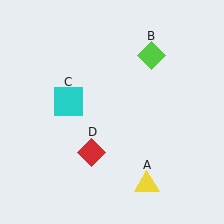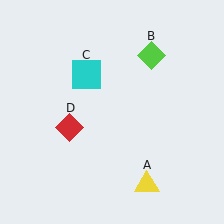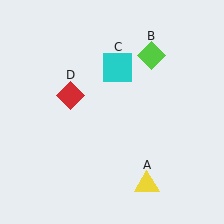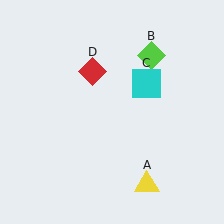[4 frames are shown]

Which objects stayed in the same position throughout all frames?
Yellow triangle (object A) and lime diamond (object B) remained stationary.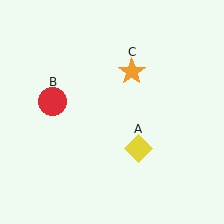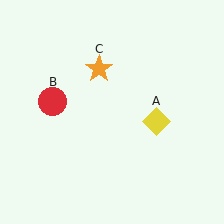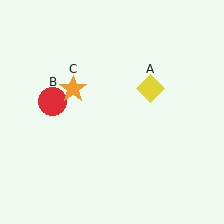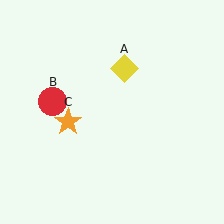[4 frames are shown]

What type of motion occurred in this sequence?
The yellow diamond (object A), orange star (object C) rotated counterclockwise around the center of the scene.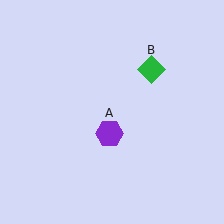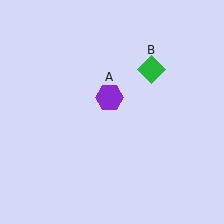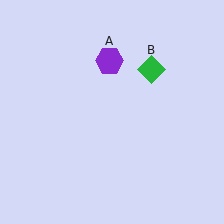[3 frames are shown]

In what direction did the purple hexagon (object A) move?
The purple hexagon (object A) moved up.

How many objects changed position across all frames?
1 object changed position: purple hexagon (object A).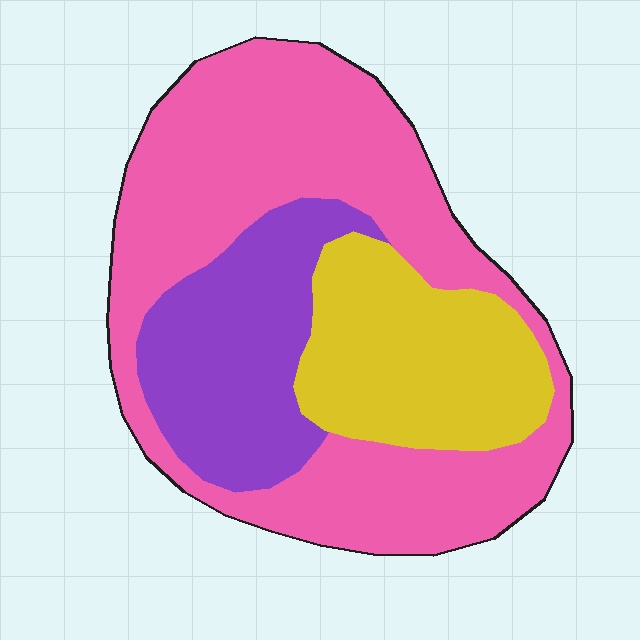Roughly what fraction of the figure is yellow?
Yellow covers around 25% of the figure.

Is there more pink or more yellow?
Pink.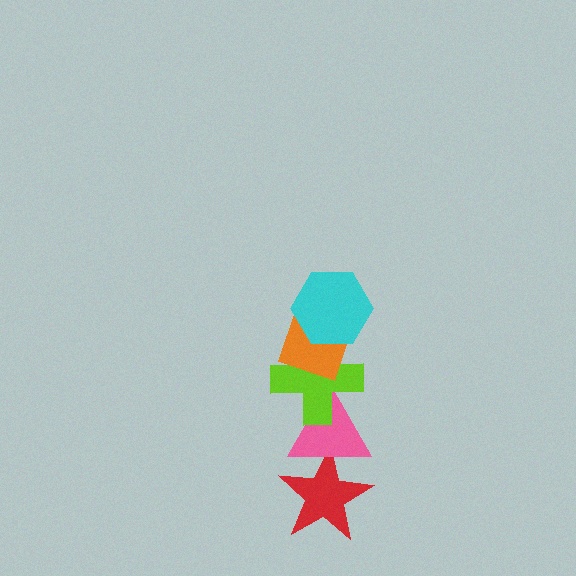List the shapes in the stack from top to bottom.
From top to bottom: the cyan hexagon, the orange diamond, the lime cross, the pink triangle, the red star.